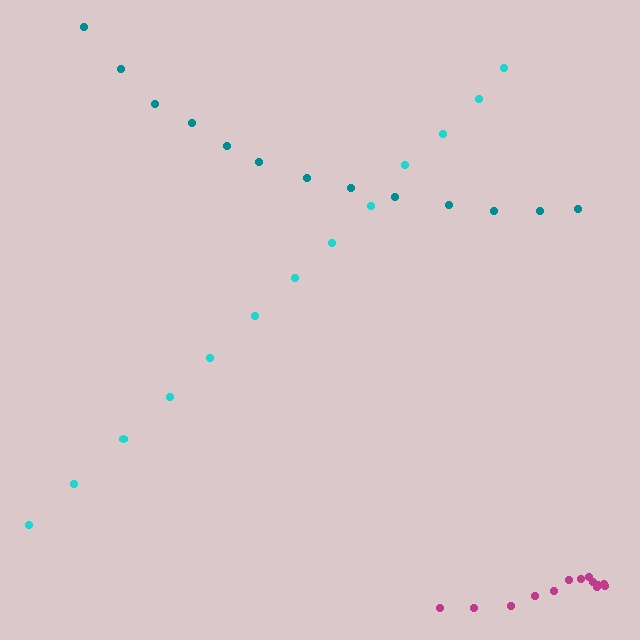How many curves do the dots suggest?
There are 3 distinct paths.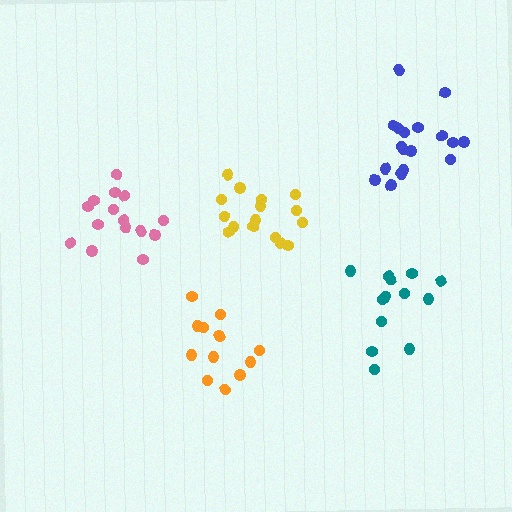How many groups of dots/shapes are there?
There are 5 groups.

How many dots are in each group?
Group 1: 16 dots, Group 2: 13 dots, Group 3: 12 dots, Group 4: 18 dots, Group 5: 15 dots (74 total).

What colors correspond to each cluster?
The clusters are colored: yellow, teal, orange, blue, pink.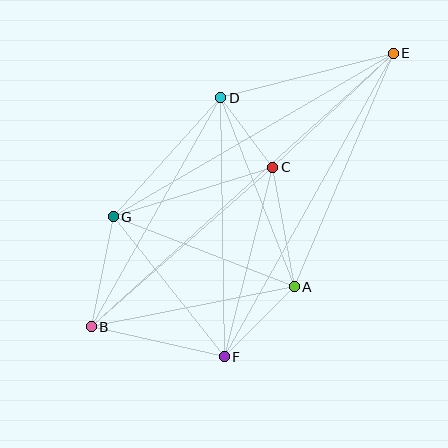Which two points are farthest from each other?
Points B and E are farthest from each other.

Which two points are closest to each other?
Points C and D are closest to each other.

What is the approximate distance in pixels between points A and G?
The distance between A and G is approximately 194 pixels.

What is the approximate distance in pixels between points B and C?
The distance between B and C is approximately 242 pixels.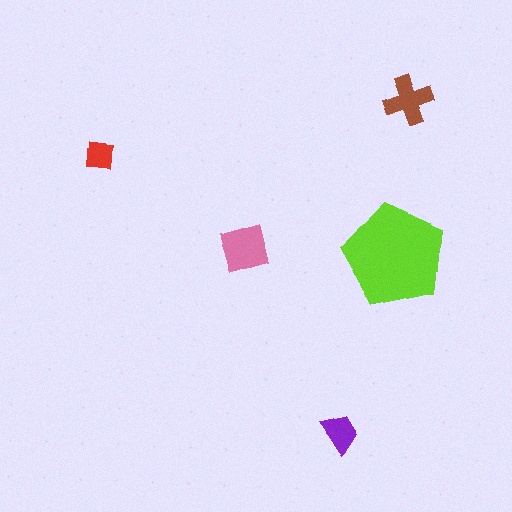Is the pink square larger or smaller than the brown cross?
Larger.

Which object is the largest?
The lime pentagon.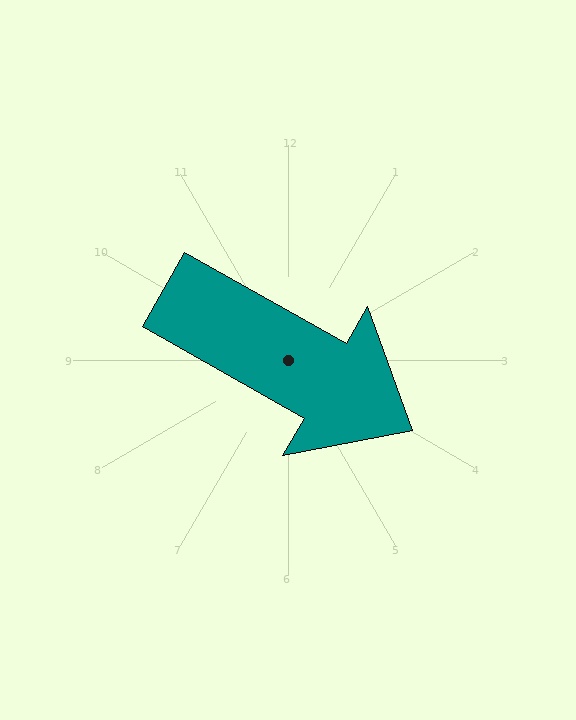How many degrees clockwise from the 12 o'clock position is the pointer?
Approximately 120 degrees.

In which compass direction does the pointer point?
Southeast.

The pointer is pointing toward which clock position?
Roughly 4 o'clock.